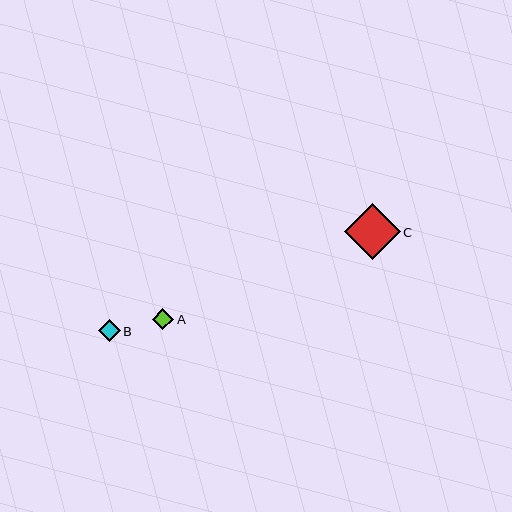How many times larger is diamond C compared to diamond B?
Diamond C is approximately 2.5 times the size of diamond B.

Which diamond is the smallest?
Diamond A is the smallest with a size of approximately 21 pixels.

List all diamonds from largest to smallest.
From largest to smallest: C, B, A.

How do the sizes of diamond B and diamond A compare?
Diamond B and diamond A are approximately the same size.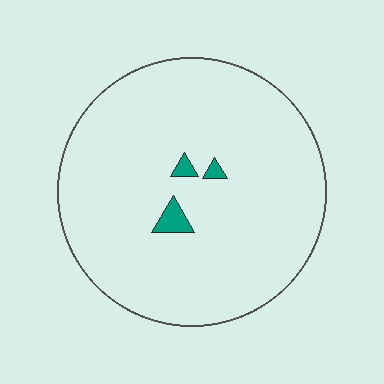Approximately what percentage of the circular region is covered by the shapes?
Approximately 5%.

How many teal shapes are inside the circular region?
3.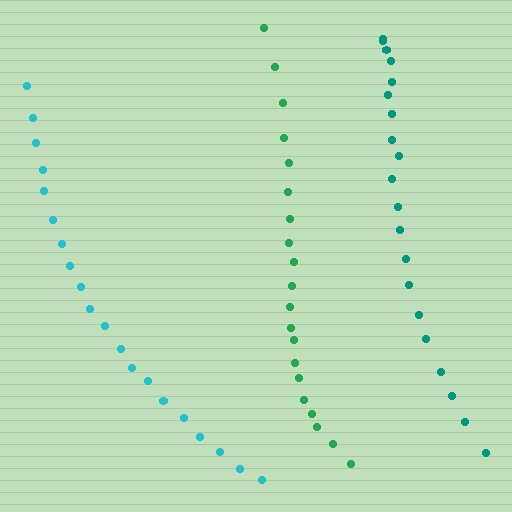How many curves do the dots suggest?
There are 3 distinct paths.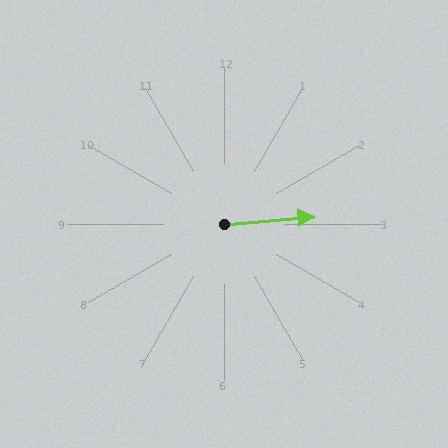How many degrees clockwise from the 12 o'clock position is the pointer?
Approximately 85 degrees.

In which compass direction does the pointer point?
East.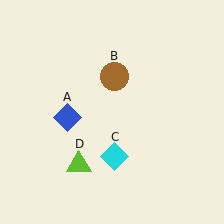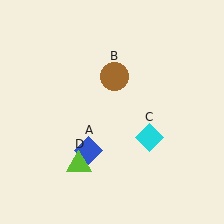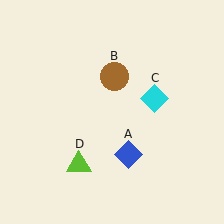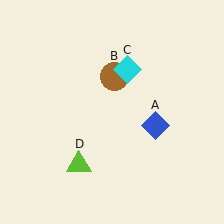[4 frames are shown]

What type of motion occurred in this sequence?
The blue diamond (object A), cyan diamond (object C) rotated counterclockwise around the center of the scene.